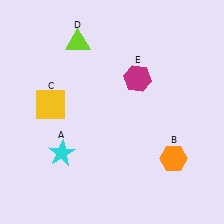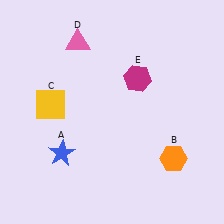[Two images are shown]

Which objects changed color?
A changed from cyan to blue. D changed from lime to pink.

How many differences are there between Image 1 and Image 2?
There are 2 differences between the two images.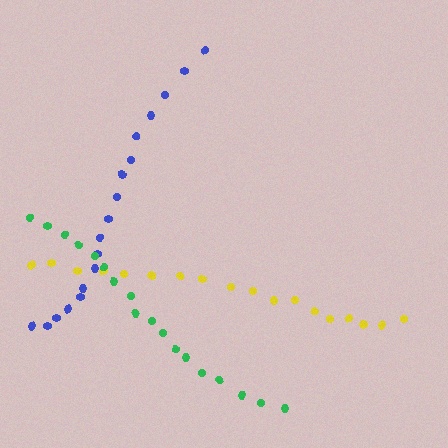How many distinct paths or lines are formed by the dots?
There are 3 distinct paths.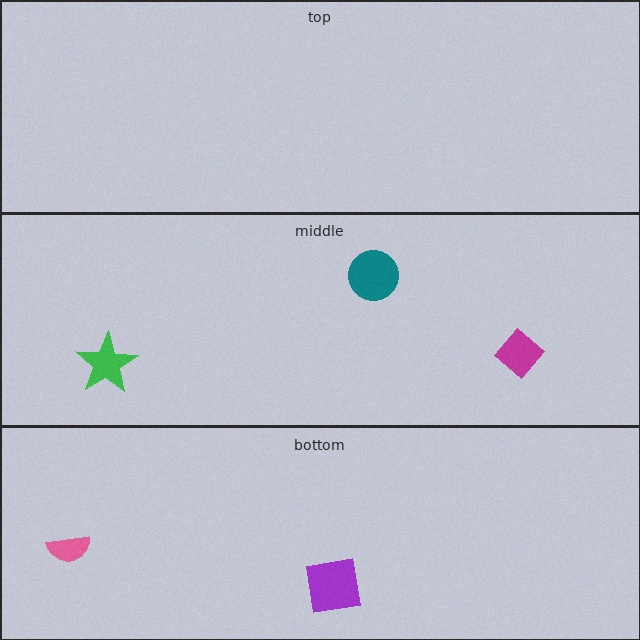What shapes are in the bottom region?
The pink semicircle, the purple square.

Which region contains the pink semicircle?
The bottom region.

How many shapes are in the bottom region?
2.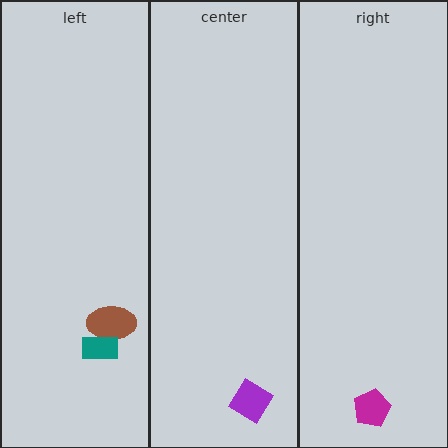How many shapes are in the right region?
1.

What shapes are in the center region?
The purple diamond.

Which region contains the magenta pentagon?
The right region.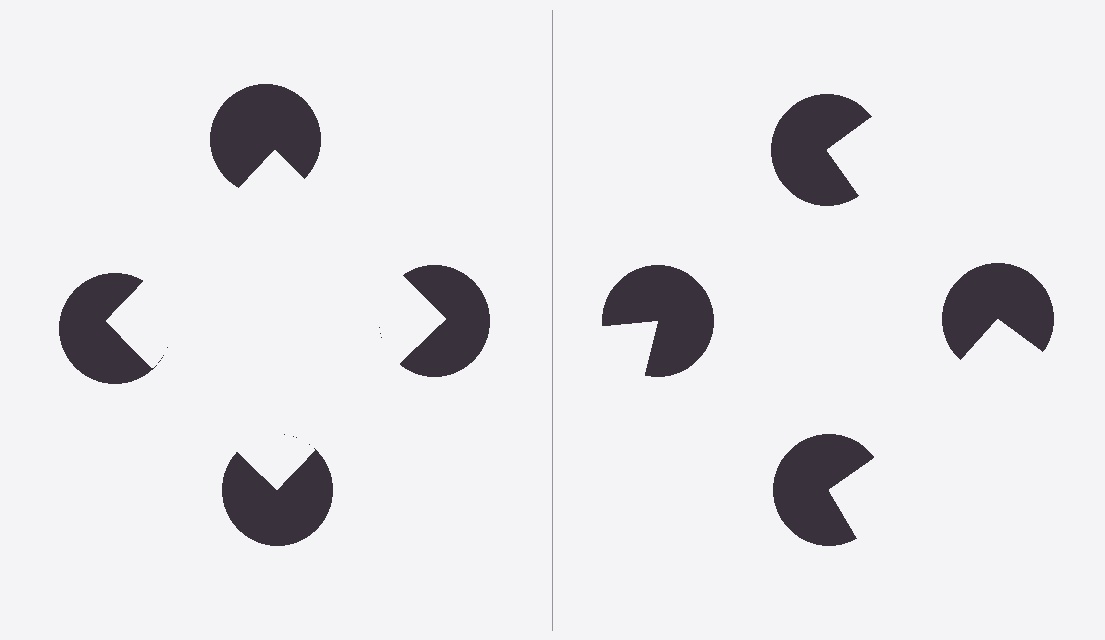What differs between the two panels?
The pac-man discs are positioned identically on both sides; only the wedge orientations differ. On the left they align to a square; on the right they are misaligned.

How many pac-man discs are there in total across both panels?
8 — 4 on each side.